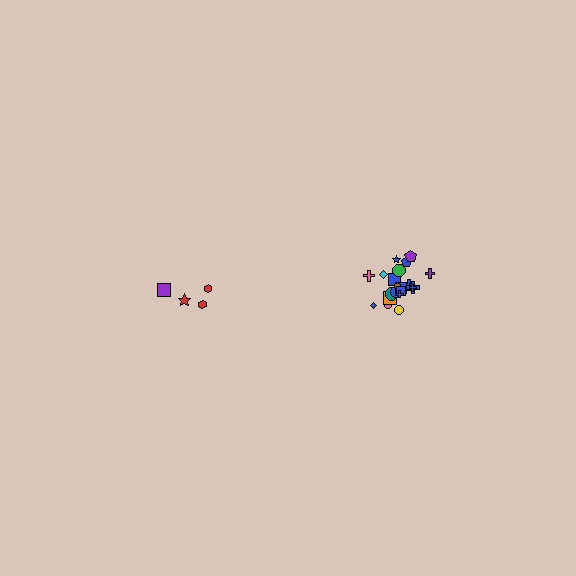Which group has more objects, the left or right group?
The right group.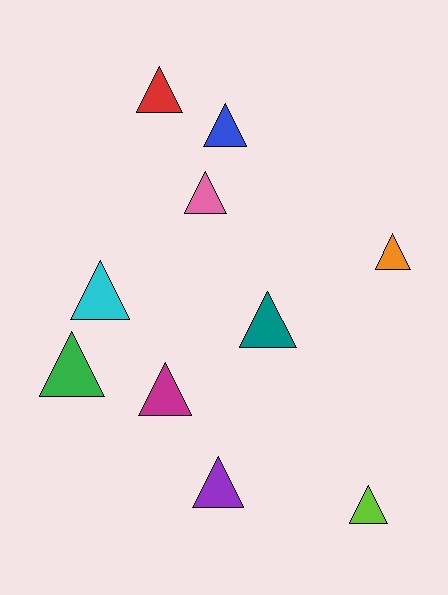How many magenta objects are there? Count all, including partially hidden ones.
There is 1 magenta object.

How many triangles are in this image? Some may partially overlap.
There are 10 triangles.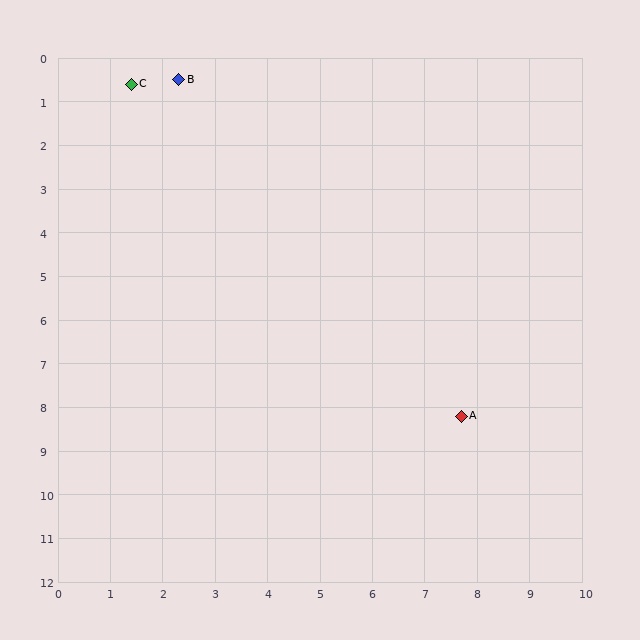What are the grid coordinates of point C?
Point C is at approximately (1.4, 0.6).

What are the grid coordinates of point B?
Point B is at approximately (2.3, 0.5).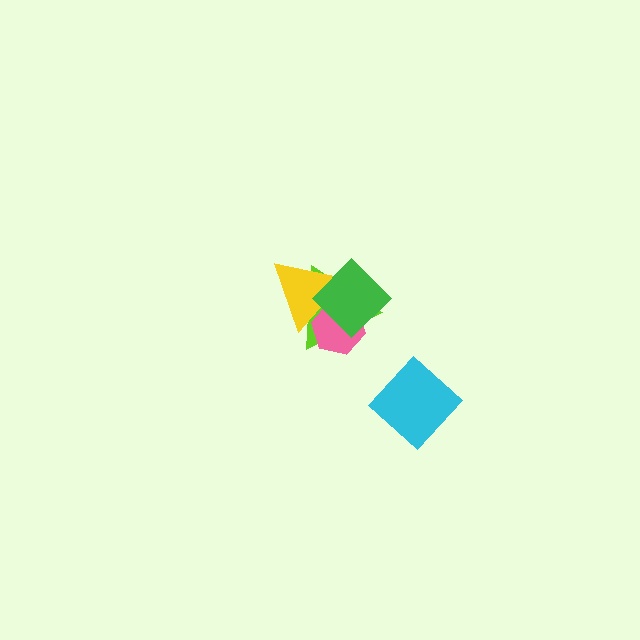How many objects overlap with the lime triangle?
3 objects overlap with the lime triangle.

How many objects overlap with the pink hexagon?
3 objects overlap with the pink hexagon.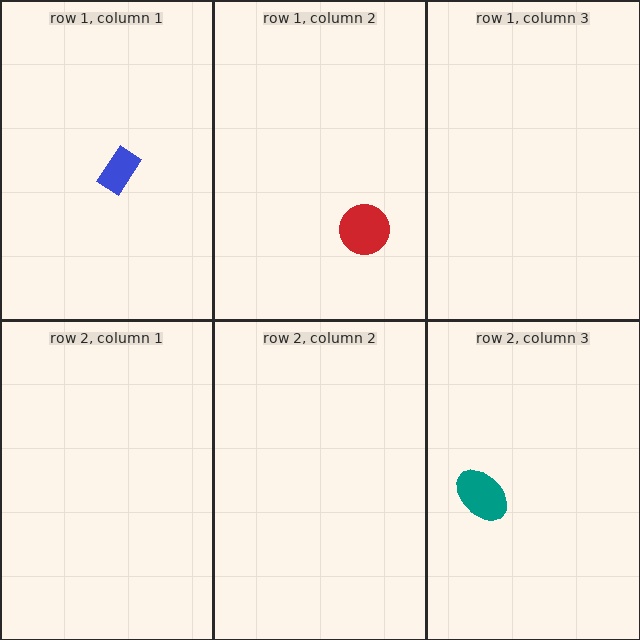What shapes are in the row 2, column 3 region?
The teal ellipse.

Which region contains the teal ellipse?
The row 2, column 3 region.